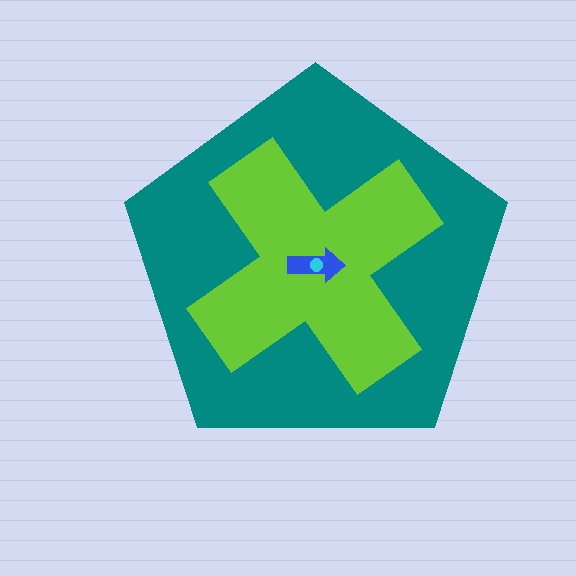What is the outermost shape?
The teal pentagon.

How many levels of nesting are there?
4.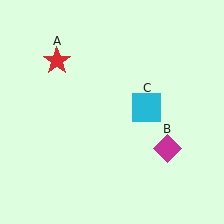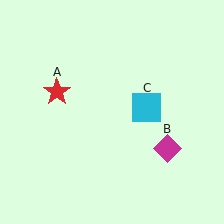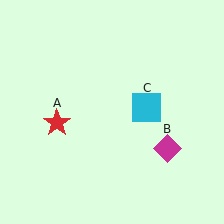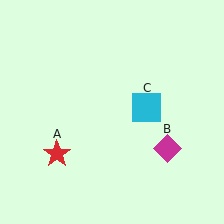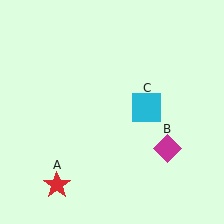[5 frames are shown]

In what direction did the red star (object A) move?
The red star (object A) moved down.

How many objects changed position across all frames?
1 object changed position: red star (object A).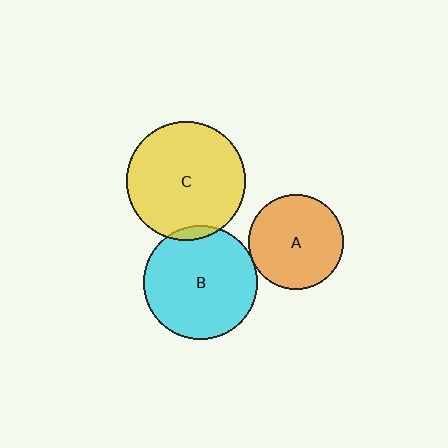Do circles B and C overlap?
Yes.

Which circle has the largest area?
Circle C (yellow).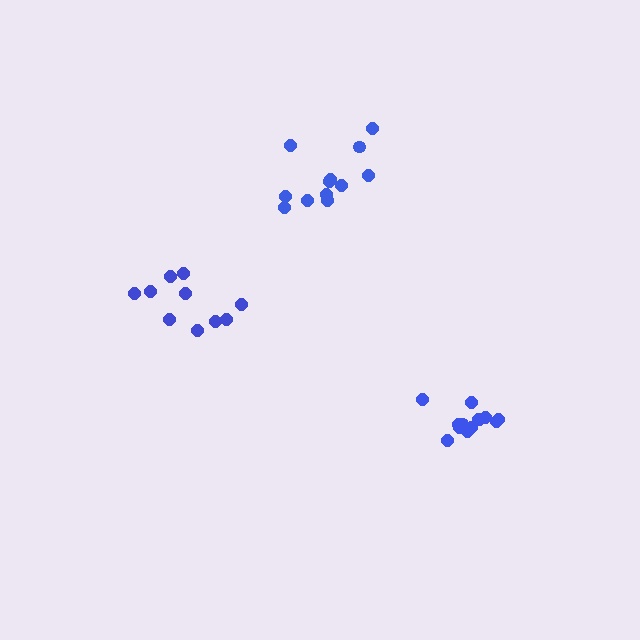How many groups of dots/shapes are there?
There are 3 groups.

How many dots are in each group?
Group 1: 12 dots, Group 2: 10 dots, Group 3: 13 dots (35 total).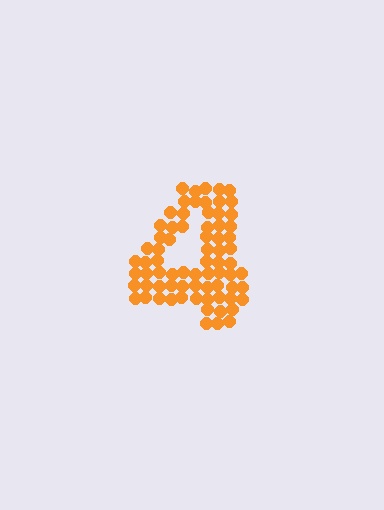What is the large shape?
The large shape is the digit 4.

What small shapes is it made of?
It is made of small circles.